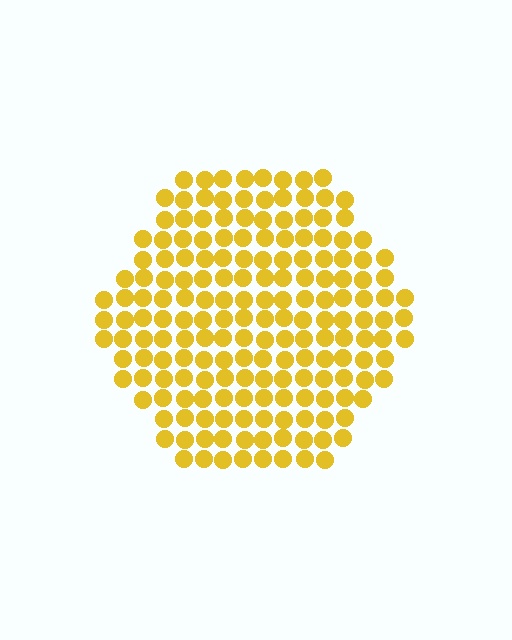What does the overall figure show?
The overall figure shows a hexagon.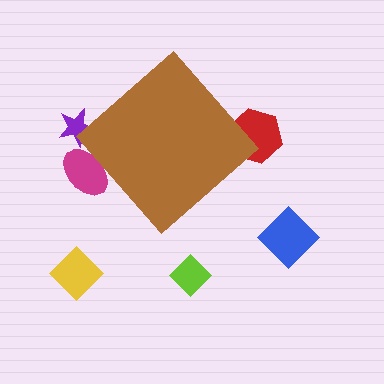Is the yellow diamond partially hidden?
No, the yellow diamond is fully visible.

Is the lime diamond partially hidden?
No, the lime diamond is fully visible.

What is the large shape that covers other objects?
A brown diamond.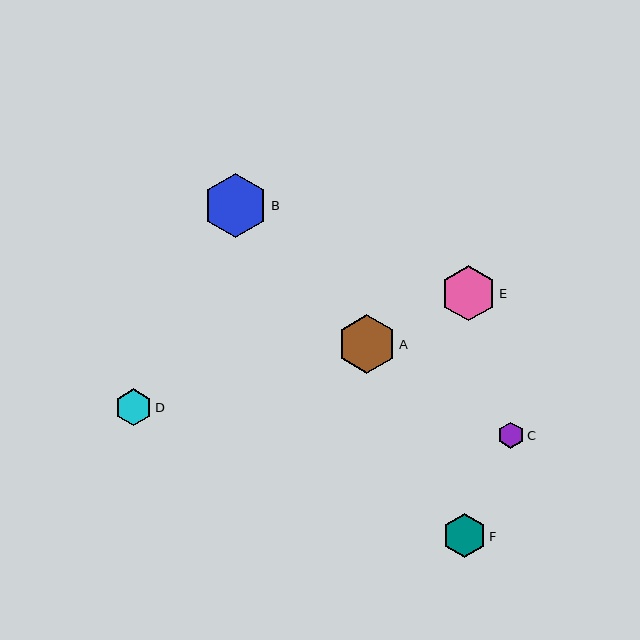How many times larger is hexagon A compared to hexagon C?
Hexagon A is approximately 2.2 times the size of hexagon C.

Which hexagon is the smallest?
Hexagon C is the smallest with a size of approximately 26 pixels.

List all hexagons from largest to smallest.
From largest to smallest: B, A, E, F, D, C.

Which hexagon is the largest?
Hexagon B is the largest with a size of approximately 64 pixels.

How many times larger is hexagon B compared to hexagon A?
Hexagon B is approximately 1.1 times the size of hexagon A.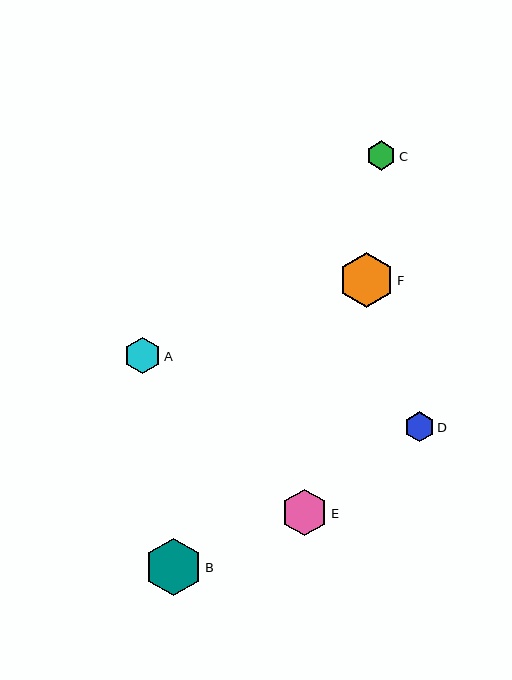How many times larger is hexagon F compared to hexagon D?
Hexagon F is approximately 1.8 times the size of hexagon D.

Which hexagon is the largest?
Hexagon B is the largest with a size of approximately 57 pixels.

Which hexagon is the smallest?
Hexagon C is the smallest with a size of approximately 29 pixels.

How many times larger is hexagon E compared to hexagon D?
Hexagon E is approximately 1.6 times the size of hexagon D.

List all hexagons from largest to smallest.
From largest to smallest: B, F, E, A, D, C.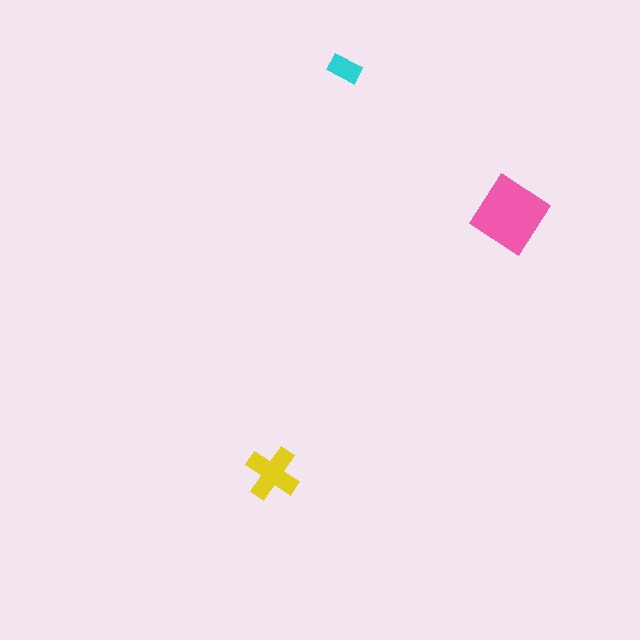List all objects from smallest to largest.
The cyan rectangle, the yellow cross, the pink diamond.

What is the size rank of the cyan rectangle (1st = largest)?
3rd.